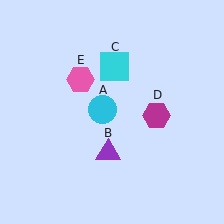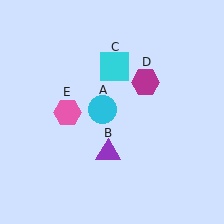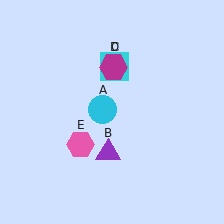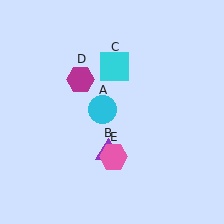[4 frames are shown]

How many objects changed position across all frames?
2 objects changed position: magenta hexagon (object D), pink hexagon (object E).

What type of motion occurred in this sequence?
The magenta hexagon (object D), pink hexagon (object E) rotated counterclockwise around the center of the scene.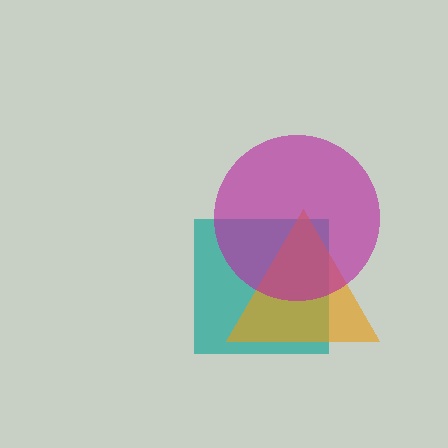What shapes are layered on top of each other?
The layered shapes are: a teal square, an orange triangle, a magenta circle.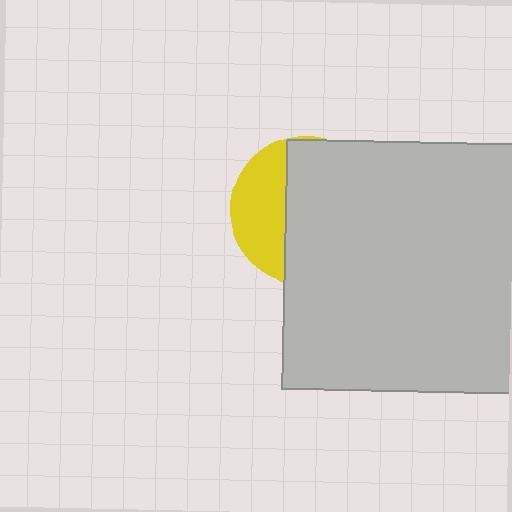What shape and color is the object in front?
The object in front is a light gray square.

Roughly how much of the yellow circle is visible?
A small part of it is visible (roughly 33%).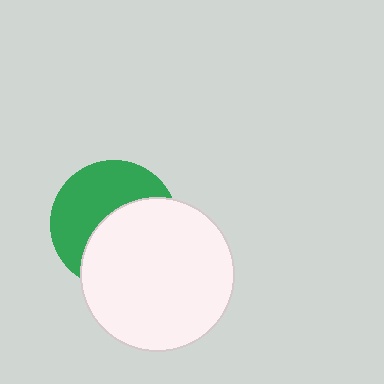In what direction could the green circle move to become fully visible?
The green circle could move toward the upper-left. That would shift it out from behind the white circle entirely.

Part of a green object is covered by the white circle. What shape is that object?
It is a circle.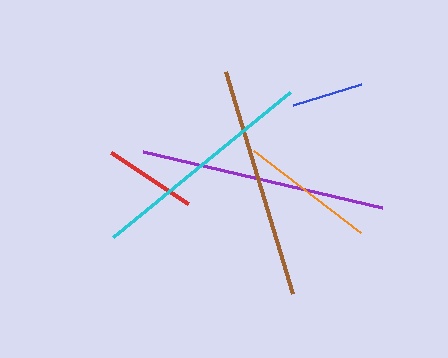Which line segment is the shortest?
The blue line is the shortest at approximately 72 pixels.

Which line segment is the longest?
The purple line is the longest at approximately 245 pixels.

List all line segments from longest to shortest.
From longest to shortest: purple, brown, cyan, orange, red, blue.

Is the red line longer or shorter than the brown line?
The brown line is longer than the red line.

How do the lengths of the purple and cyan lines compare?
The purple and cyan lines are approximately the same length.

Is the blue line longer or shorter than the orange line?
The orange line is longer than the blue line.